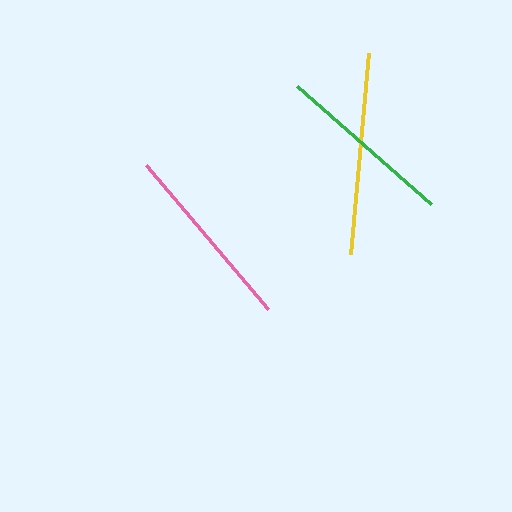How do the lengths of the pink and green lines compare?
The pink and green lines are approximately the same length.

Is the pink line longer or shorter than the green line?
The pink line is longer than the green line.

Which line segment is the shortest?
The green line is the shortest at approximately 178 pixels.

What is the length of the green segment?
The green segment is approximately 178 pixels long.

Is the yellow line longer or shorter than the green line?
The yellow line is longer than the green line.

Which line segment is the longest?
The yellow line is the longest at approximately 202 pixels.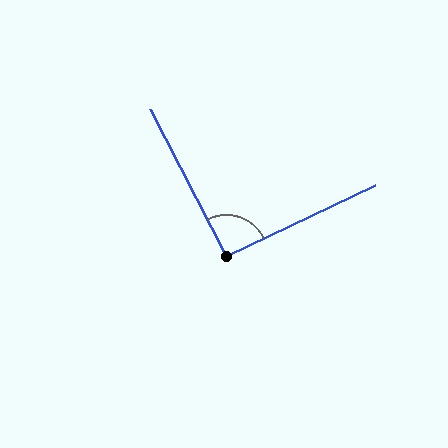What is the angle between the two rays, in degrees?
Approximately 92 degrees.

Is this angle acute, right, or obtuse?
It is approximately a right angle.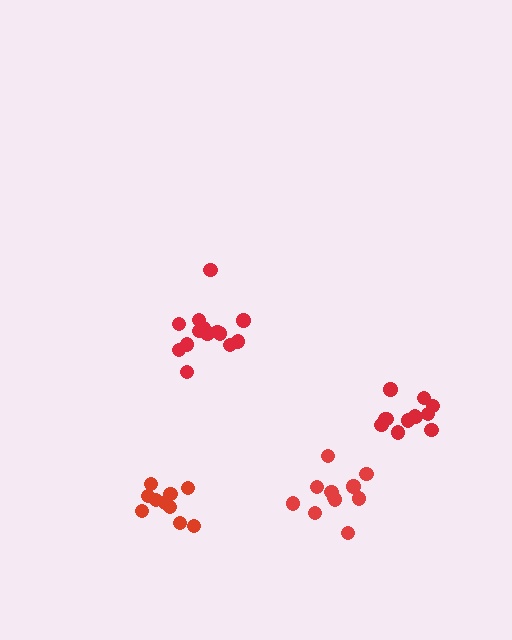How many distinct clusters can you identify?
There are 4 distinct clusters.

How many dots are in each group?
Group 1: 12 dots, Group 2: 10 dots, Group 3: 11 dots, Group 4: 14 dots (47 total).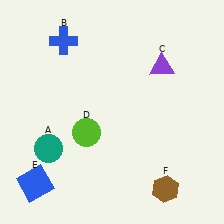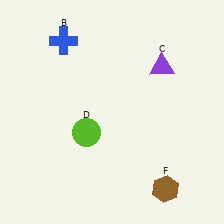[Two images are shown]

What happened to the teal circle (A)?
The teal circle (A) was removed in Image 2. It was in the bottom-left area of Image 1.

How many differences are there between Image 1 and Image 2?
There are 2 differences between the two images.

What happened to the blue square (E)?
The blue square (E) was removed in Image 2. It was in the bottom-left area of Image 1.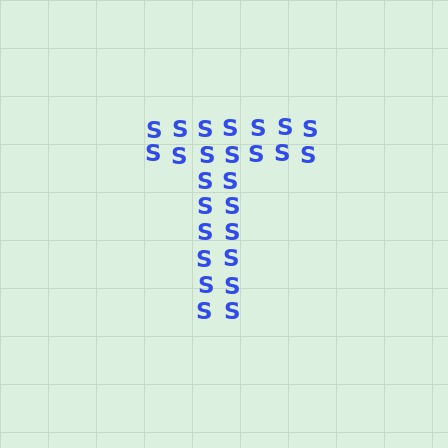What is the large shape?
The large shape is the letter T.